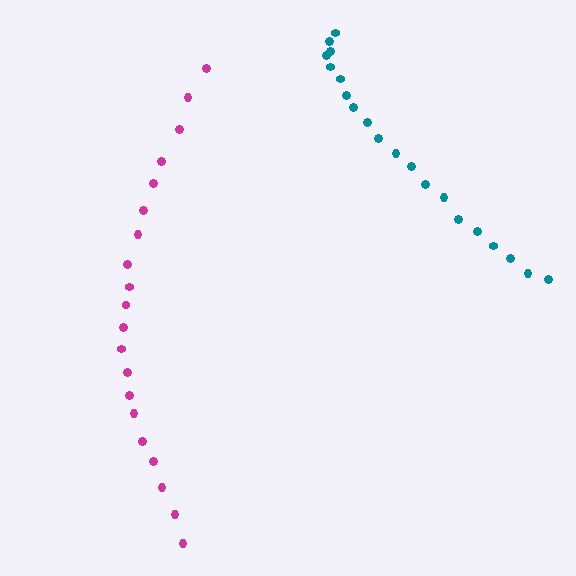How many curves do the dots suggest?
There are 2 distinct paths.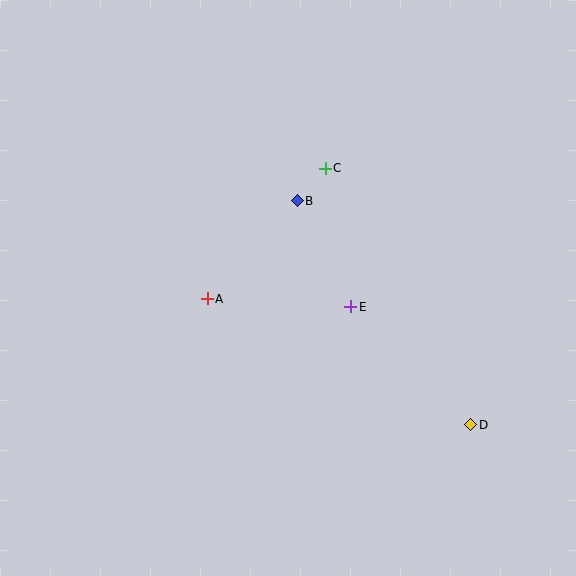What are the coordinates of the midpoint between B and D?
The midpoint between B and D is at (384, 313).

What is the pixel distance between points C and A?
The distance between C and A is 176 pixels.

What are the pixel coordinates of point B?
Point B is at (297, 201).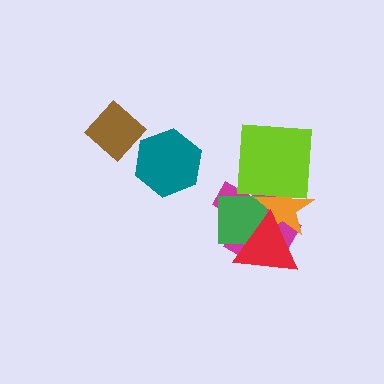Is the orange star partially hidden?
Yes, it is partially covered by another shape.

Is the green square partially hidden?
Yes, it is partially covered by another shape.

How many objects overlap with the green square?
3 objects overlap with the green square.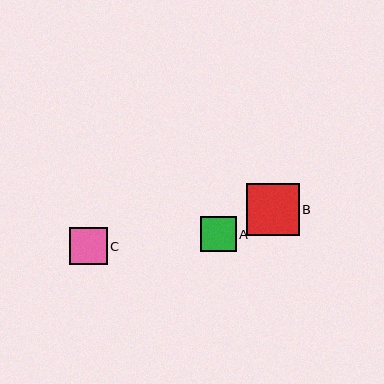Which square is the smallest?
Square A is the smallest with a size of approximately 36 pixels.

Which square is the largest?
Square B is the largest with a size of approximately 53 pixels.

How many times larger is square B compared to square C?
Square B is approximately 1.4 times the size of square C.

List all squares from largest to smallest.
From largest to smallest: B, C, A.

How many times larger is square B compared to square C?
Square B is approximately 1.4 times the size of square C.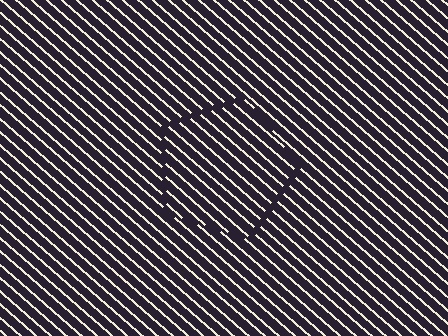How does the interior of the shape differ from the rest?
The interior of the shape contains the same grating, shifted by half a period — the contour is defined by the phase discontinuity where line-ends from the inner and outer gratings abut.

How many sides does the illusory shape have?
5 sides — the line-ends trace a pentagon.